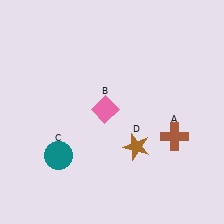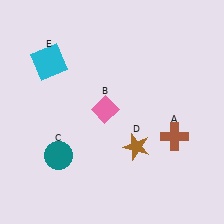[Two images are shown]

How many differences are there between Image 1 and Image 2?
There is 1 difference between the two images.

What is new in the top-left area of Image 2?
A cyan square (E) was added in the top-left area of Image 2.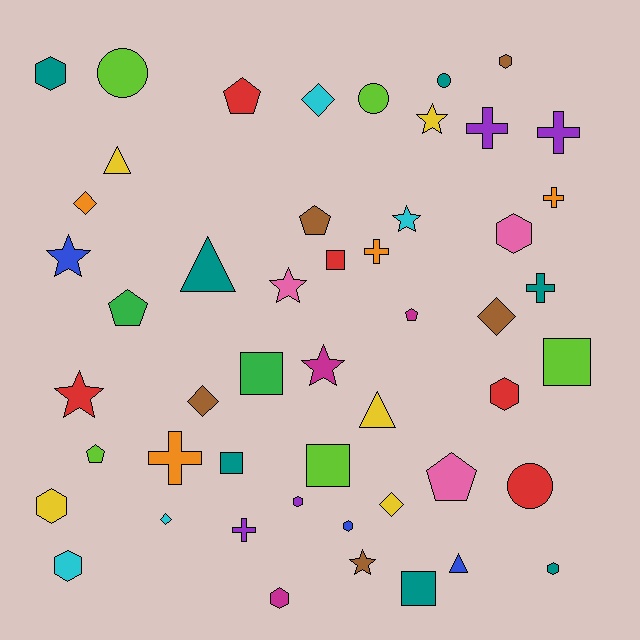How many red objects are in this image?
There are 5 red objects.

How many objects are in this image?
There are 50 objects.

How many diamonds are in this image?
There are 6 diamonds.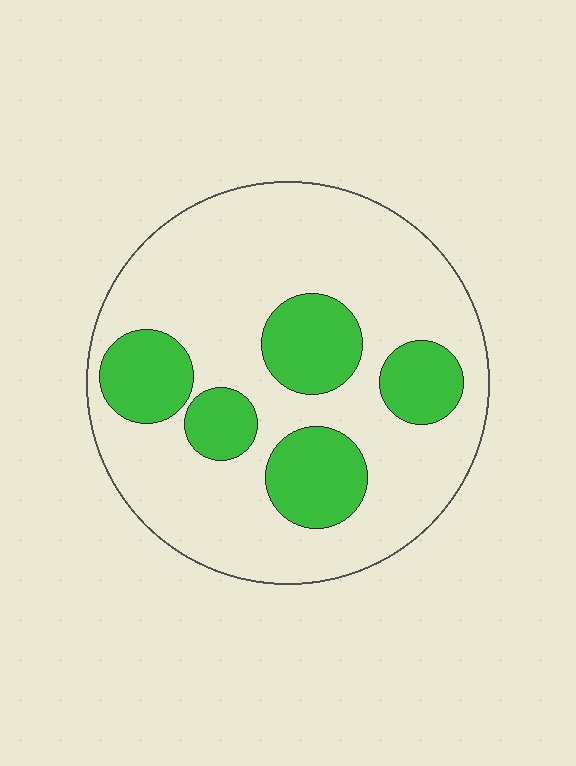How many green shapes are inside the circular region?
5.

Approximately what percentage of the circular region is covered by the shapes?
Approximately 25%.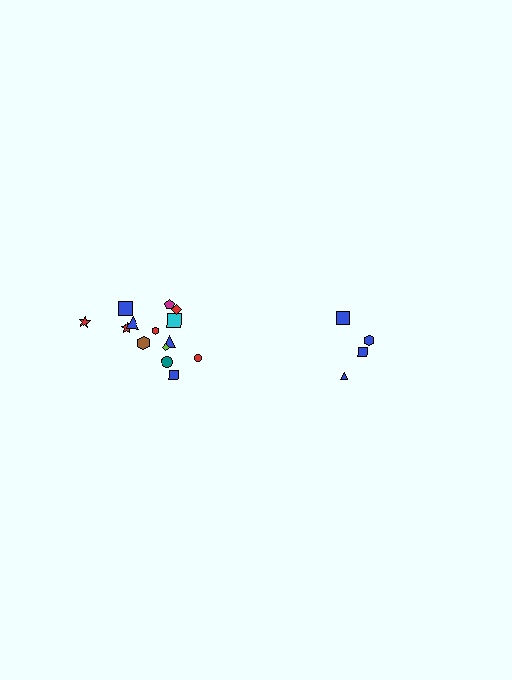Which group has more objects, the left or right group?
The left group.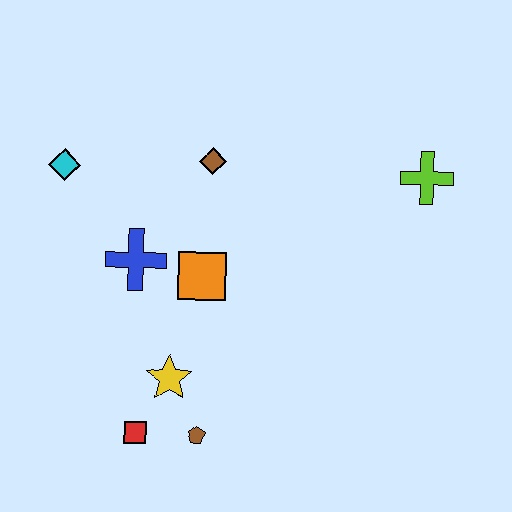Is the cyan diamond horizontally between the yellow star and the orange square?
No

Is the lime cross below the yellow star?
No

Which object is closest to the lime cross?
The brown diamond is closest to the lime cross.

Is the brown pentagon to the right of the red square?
Yes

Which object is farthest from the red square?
The lime cross is farthest from the red square.